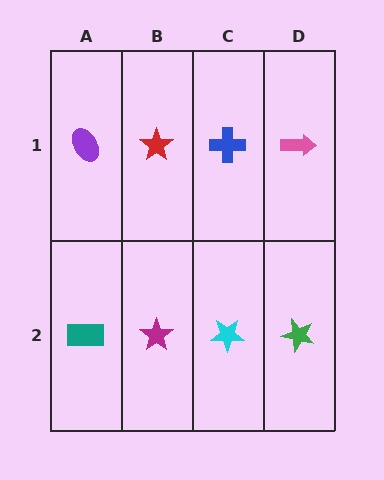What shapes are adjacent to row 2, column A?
A purple ellipse (row 1, column A), a magenta star (row 2, column B).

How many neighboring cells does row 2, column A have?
2.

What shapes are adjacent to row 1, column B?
A magenta star (row 2, column B), a purple ellipse (row 1, column A), a blue cross (row 1, column C).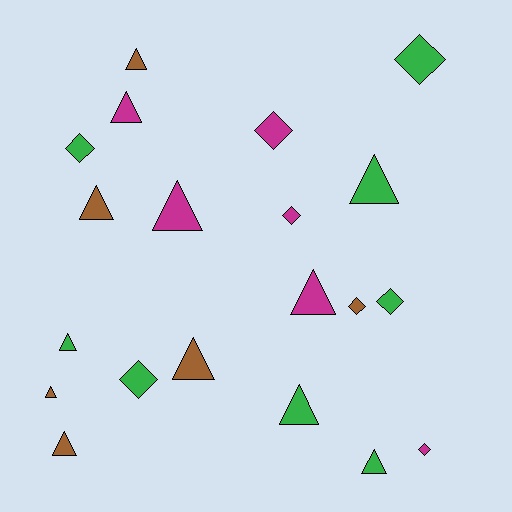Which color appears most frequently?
Green, with 8 objects.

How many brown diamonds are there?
There is 1 brown diamond.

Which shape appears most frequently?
Triangle, with 12 objects.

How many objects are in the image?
There are 20 objects.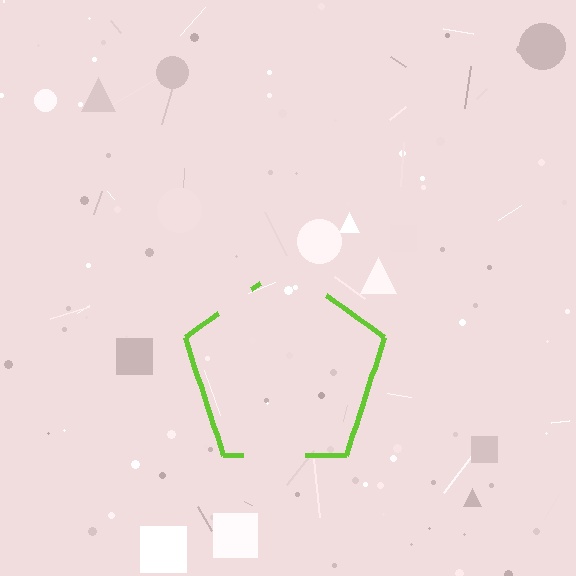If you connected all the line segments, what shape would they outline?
They would outline a pentagon.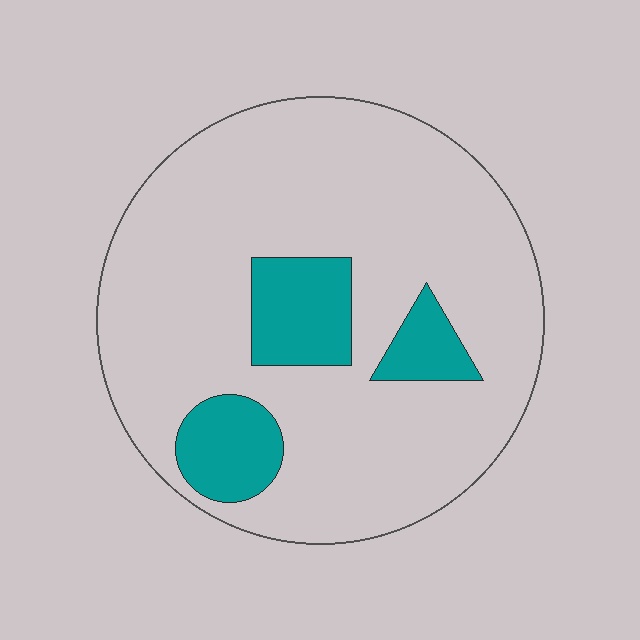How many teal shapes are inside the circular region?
3.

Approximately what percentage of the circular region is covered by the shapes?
Approximately 15%.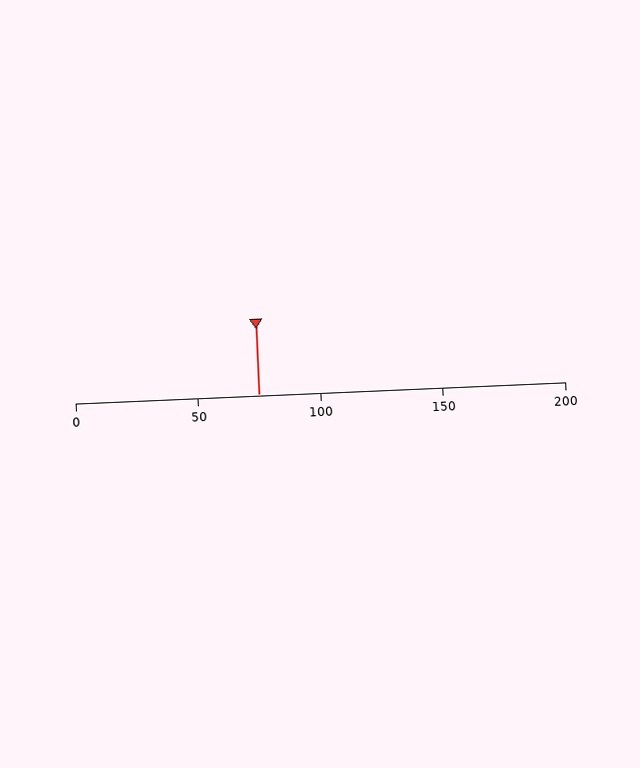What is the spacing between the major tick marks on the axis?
The major ticks are spaced 50 apart.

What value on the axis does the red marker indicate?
The marker indicates approximately 75.